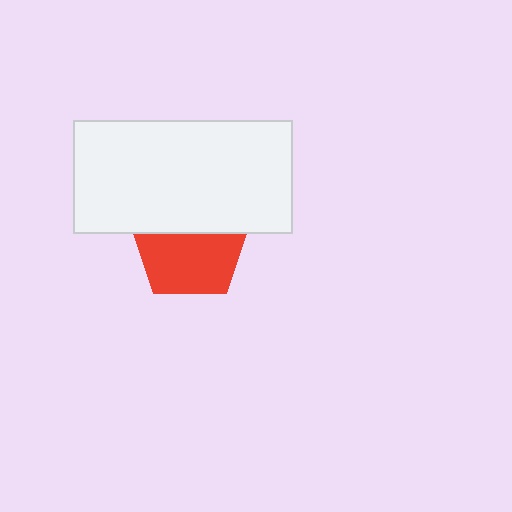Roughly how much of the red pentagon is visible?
About half of it is visible (roughly 61%).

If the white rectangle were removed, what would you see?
You would see the complete red pentagon.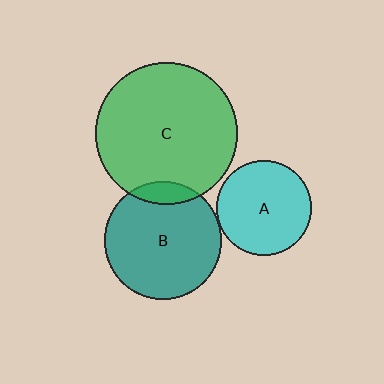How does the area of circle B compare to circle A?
Approximately 1.5 times.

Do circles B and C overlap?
Yes.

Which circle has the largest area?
Circle C (green).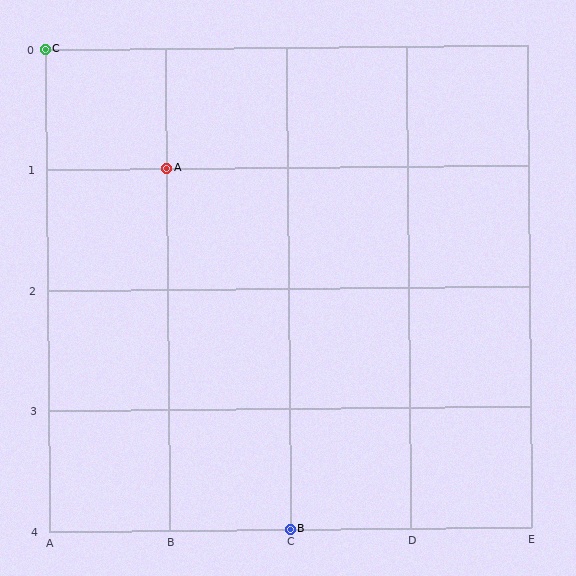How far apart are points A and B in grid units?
Points A and B are 1 column and 3 rows apart (about 3.2 grid units diagonally).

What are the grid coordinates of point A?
Point A is at grid coordinates (B, 1).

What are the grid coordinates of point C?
Point C is at grid coordinates (A, 0).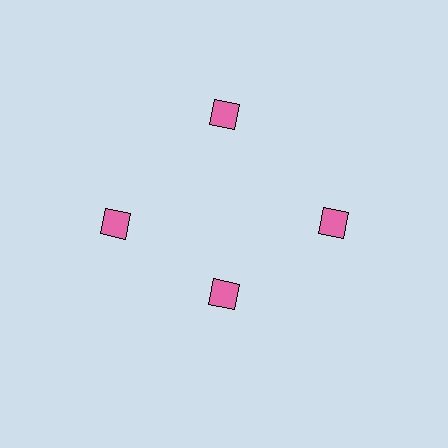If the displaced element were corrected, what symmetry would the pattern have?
It would have 4-fold rotational symmetry — the pattern would map onto itself every 90 degrees.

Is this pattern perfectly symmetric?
No. The 4 pink squares are arranged in a ring, but one element near the 6 o'clock position is pulled inward toward the center, breaking the 4-fold rotational symmetry.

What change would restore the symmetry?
The symmetry would be restored by moving it outward, back onto the ring so that all 4 squares sit at equal angles and equal distance from the center.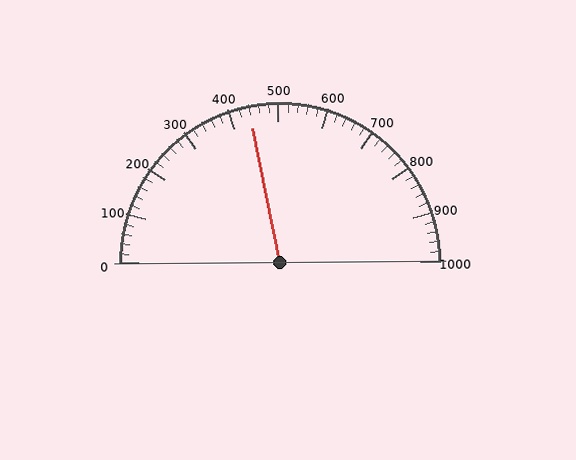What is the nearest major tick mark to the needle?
The nearest major tick mark is 400.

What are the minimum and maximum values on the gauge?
The gauge ranges from 0 to 1000.